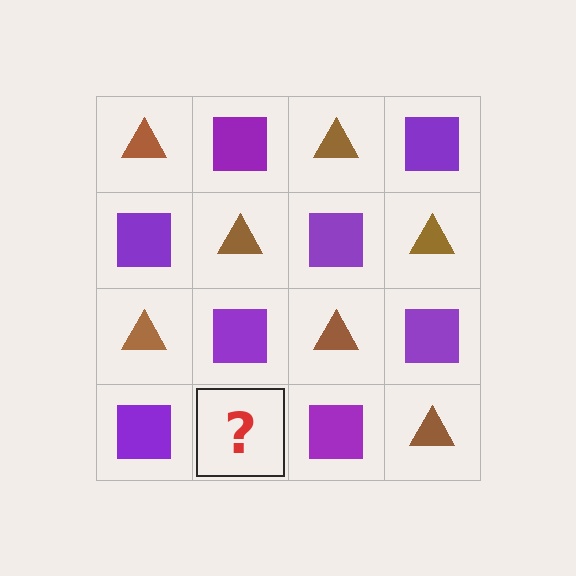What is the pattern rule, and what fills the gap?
The rule is that it alternates brown triangle and purple square in a checkerboard pattern. The gap should be filled with a brown triangle.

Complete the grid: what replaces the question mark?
The question mark should be replaced with a brown triangle.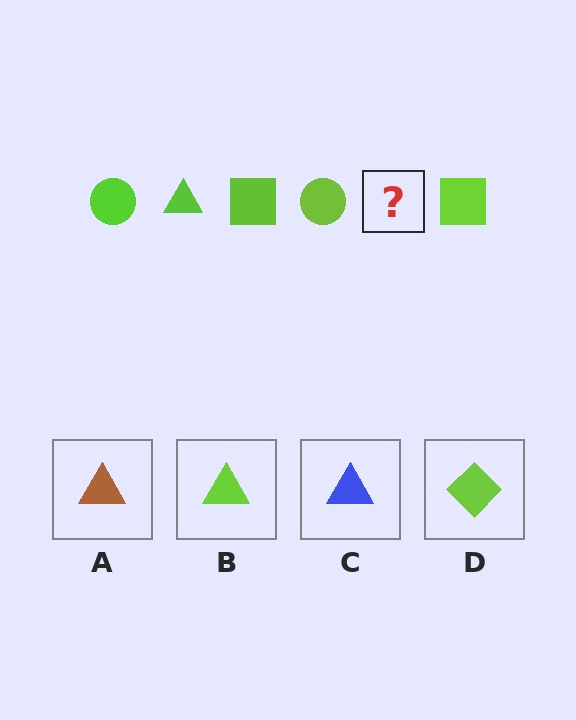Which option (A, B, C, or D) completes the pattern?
B.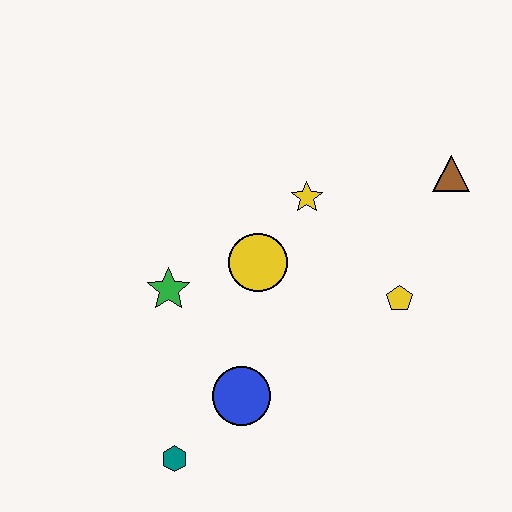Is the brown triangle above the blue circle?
Yes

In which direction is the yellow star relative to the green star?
The yellow star is to the right of the green star.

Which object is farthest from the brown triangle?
The teal hexagon is farthest from the brown triangle.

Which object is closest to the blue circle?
The teal hexagon is closest to the blue circle.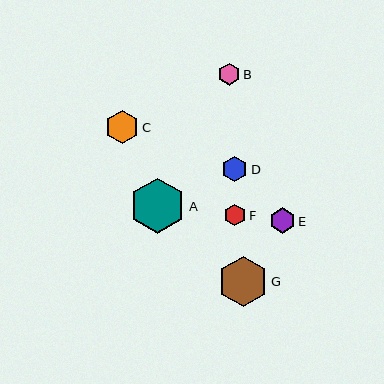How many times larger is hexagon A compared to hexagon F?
Hexagon A is approximately 2.6 times the size of hexagon F.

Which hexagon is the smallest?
Hexagon F is the smallest with a size of approximately 21 pixels.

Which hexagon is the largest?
Hexagon A is the largest with a size of approximately 55 pixels.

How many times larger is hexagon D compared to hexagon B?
Hexagon D is approximately 1.2 times the size of hexagon B.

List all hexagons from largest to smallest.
From largest to smallest: A, G, C, D, E, B, F.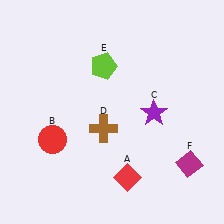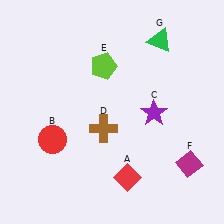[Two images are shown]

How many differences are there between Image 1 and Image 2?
There is 1 difference between the two images.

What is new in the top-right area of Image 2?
A green triangle (G) was added in the top-right area of Image 2.